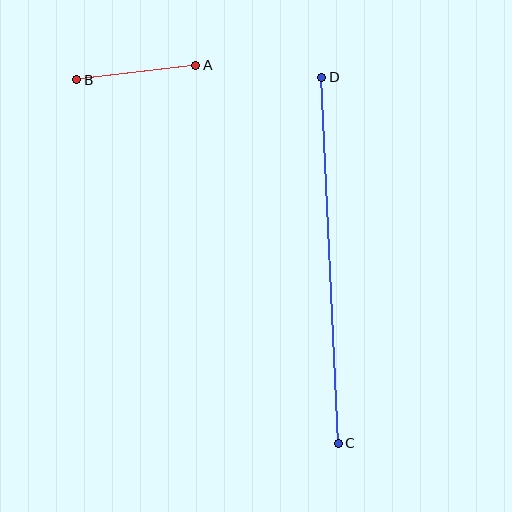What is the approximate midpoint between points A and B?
The midpoint is at approximately (136, 73) pixels.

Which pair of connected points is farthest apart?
Points C and D are farthest apart.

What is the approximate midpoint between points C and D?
The midpoint is at approximately (330, 260) pixels.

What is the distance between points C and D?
The distance is approximately 367 pixels.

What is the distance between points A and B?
The distance is approximately 120 pixels.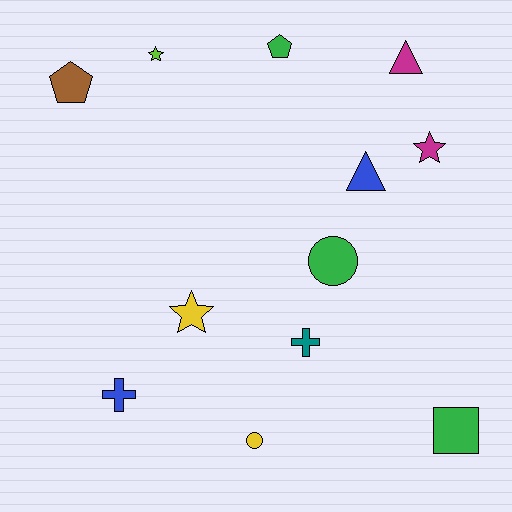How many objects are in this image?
There are 12 objects.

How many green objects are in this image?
There are 3 green objects.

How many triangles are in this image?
There are 2 triangles.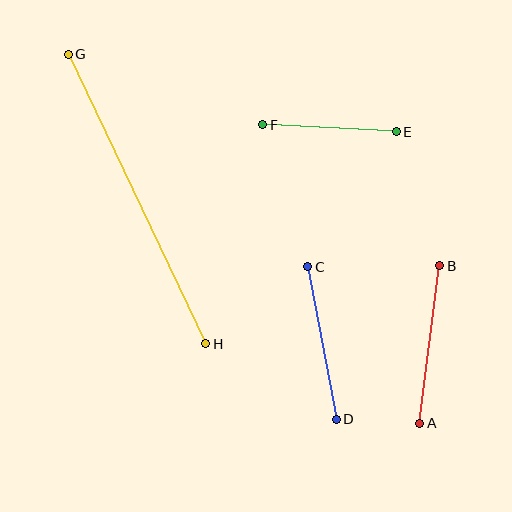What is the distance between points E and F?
The distance is approximately 134 pixels.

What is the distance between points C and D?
The distance is approximately 155 pixels.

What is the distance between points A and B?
The distance is approximately 159 pixels.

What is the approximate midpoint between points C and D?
The midpoint is at approximately (322, 343) pixels.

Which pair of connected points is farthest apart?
Points G and H are farthest apart.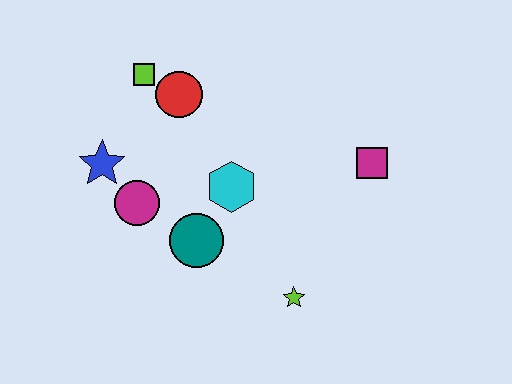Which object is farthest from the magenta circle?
The magenta square is farthest from the magenta circle.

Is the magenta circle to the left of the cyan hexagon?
Yes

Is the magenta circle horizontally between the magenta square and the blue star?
Yes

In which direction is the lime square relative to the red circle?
The lime square is to the left of the red circle.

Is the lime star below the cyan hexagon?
Yes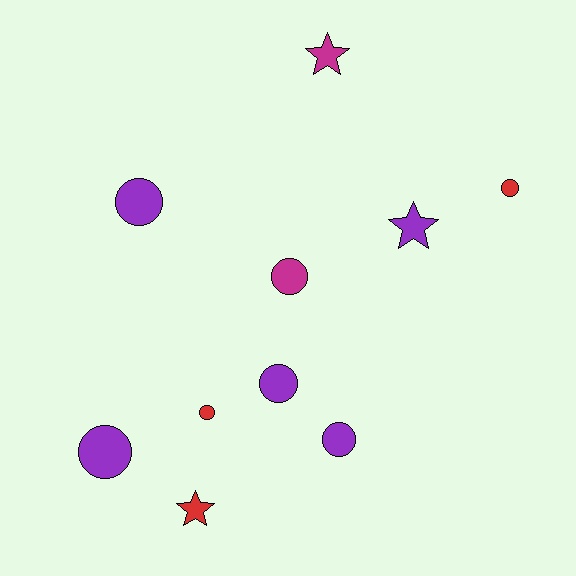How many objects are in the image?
There are 10 objects.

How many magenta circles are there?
There is 1 magenta circle.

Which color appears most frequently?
Purple, with 5 objects.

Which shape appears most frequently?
Circle, with 7 objects.